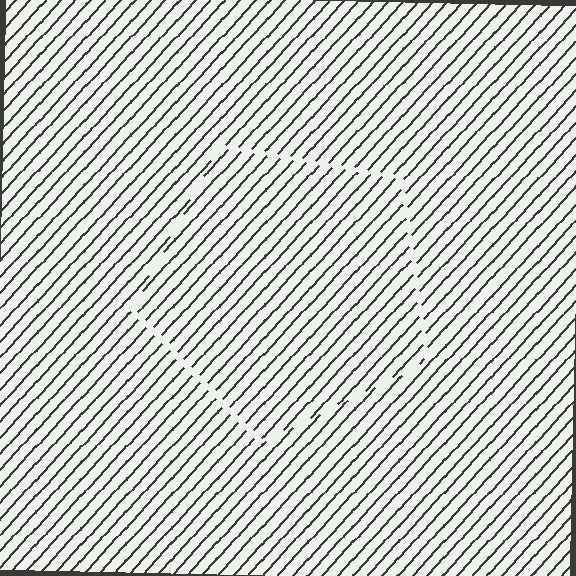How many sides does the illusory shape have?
5 sides — the line-ends trace a pentagon.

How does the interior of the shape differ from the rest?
The interior of the shape contains the same grating, shifted by half a period — the contour is defined by the phase discontinuity where line-ends from the inner and outer gratings abut.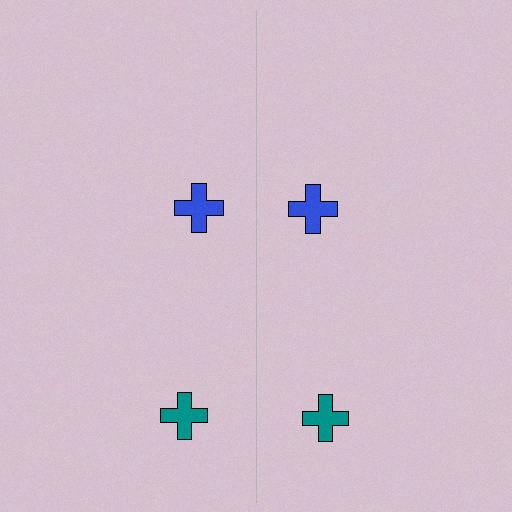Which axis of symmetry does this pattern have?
The pattern has a vertical axis of symmetry running through the center of the image.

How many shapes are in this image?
There are 4 shapes in this image.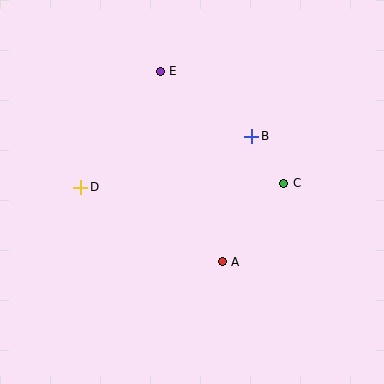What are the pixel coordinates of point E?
Point E is at (160, 71).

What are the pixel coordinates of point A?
Point A is at (222, 262).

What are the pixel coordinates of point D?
Point D is at (81, 187).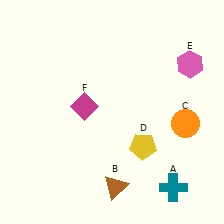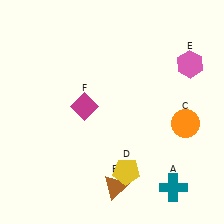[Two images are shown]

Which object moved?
The yellow pentagon (D) moved down.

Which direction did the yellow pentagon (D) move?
The yellow pentagon (D) moved down.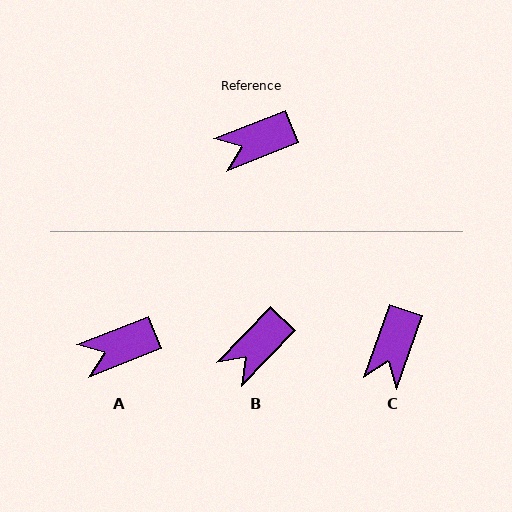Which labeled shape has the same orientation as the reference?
A.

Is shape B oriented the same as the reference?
No, it is off by about 25 degrees.